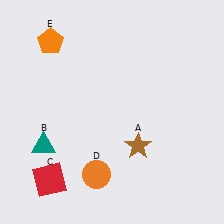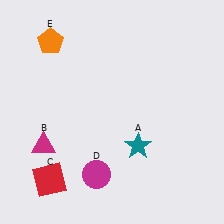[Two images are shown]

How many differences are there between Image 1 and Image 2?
There are 3 differences between the two images.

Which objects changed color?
A changed from brown to teal. B changed from teal to magenta. D changed from orange to magenta.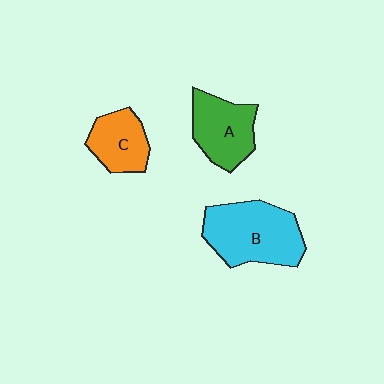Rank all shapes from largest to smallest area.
From largest to smallest: B (cyan), A (green), C (orange).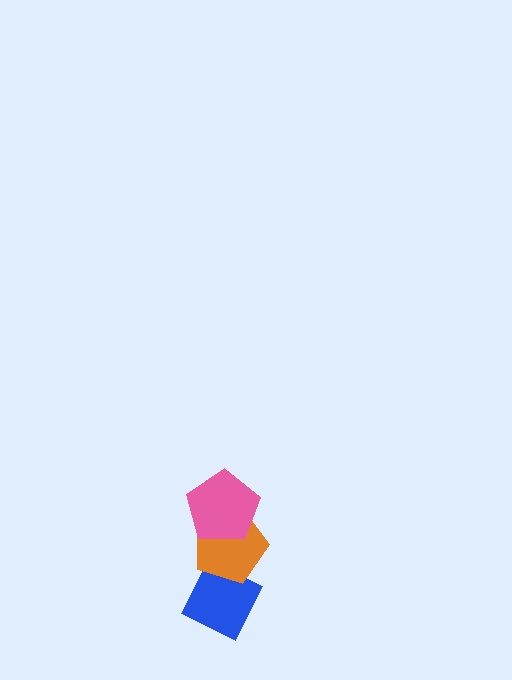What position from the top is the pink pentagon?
The pink pentagon is 1st from the top.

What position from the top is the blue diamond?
The blue diamond is 3rd from the top.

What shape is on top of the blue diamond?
The orange pentagon is on top of the blue diamond.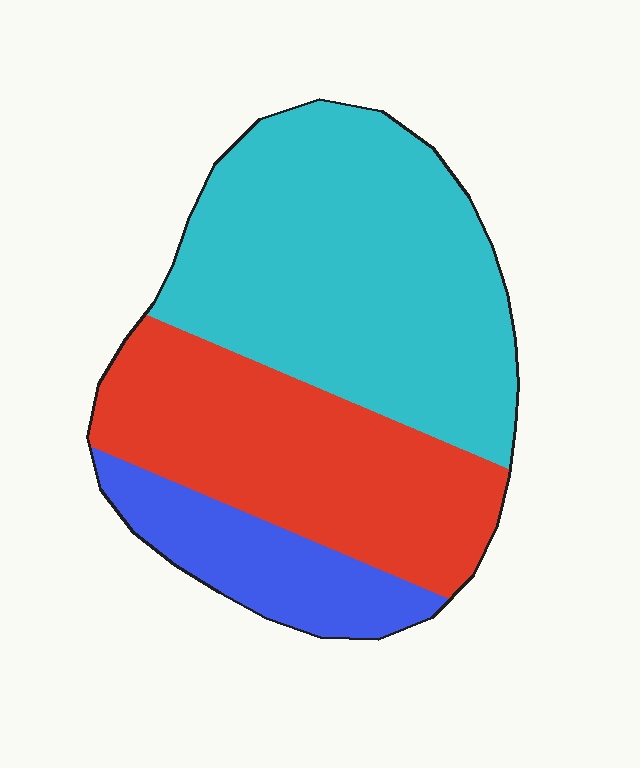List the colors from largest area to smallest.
From largest to smallest: cyan, red, blue.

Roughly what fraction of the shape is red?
Red takes up between a third and a half of the shape.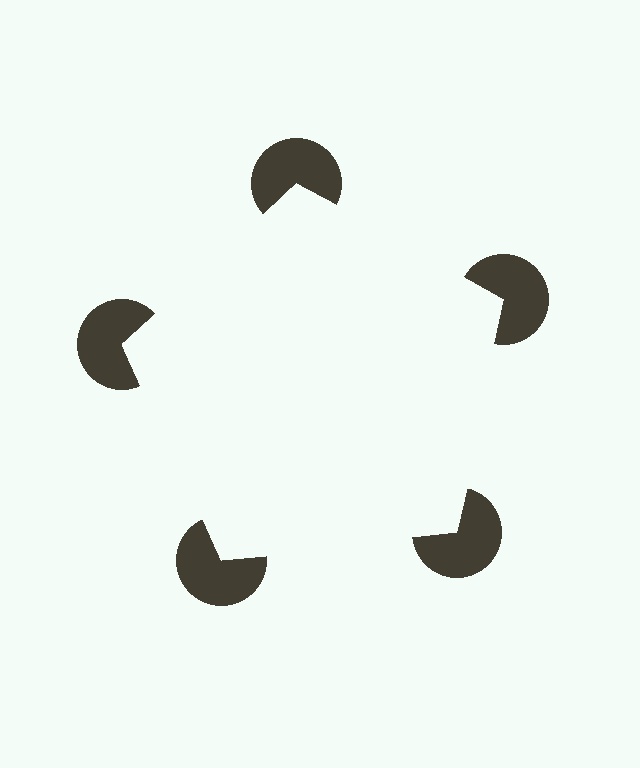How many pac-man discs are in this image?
There are 5 — one at each vertex of the illusory pentagon.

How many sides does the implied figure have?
5 sides.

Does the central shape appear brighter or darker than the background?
It typically appears slightly brighter than the background, even though no actual brightness change is drawn.